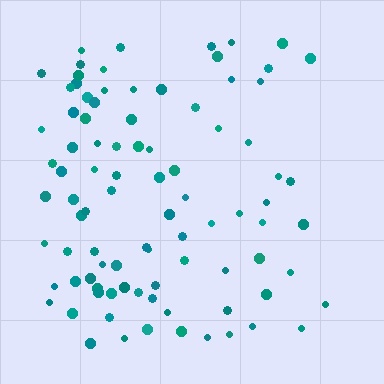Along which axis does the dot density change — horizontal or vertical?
Horizontal.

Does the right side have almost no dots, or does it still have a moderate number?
Still a moderate number, just noticeably fewer than the left.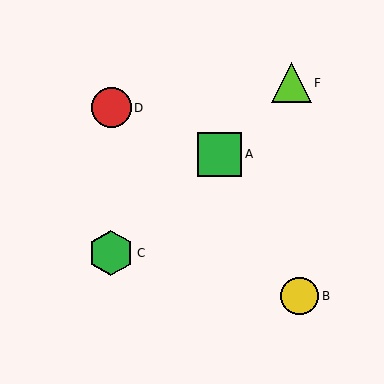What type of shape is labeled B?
Shape B is a yellow circle.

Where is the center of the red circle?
The center of the red circle is at (111, 108).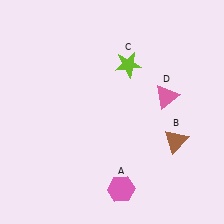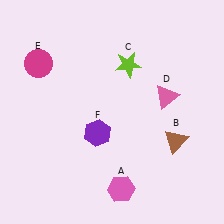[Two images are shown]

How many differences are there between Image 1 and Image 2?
There are 2 differences between the two images.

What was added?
A magenta circle (E), a purple hexagon (F) were added in Image 2.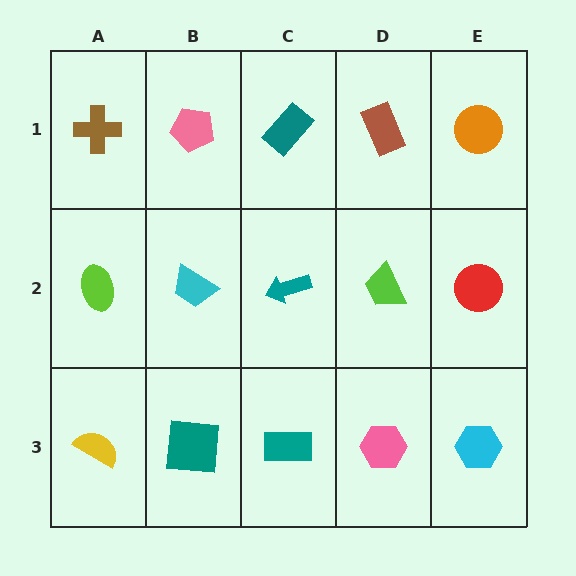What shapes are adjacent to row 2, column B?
A pink pentagon (row 1, column B), a teal square (row 3, column B), a lime ellipse (row 2, column A), a teal arrow (row 2, column C).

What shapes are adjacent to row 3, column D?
A lime trapezoid (row 2, column D), a teal rectangle (row 3, column C), a cyan hexagon (row 3, column E).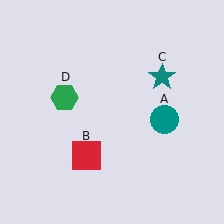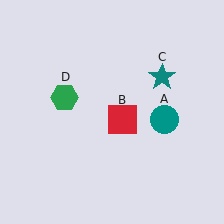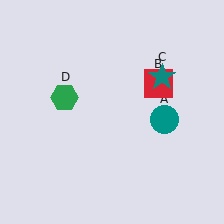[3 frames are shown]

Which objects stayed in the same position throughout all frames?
Teal circle (object A) and teal star (object C) and green hexagon (object D) remained stationary.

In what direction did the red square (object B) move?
The red square (object B) moved up and to the right.